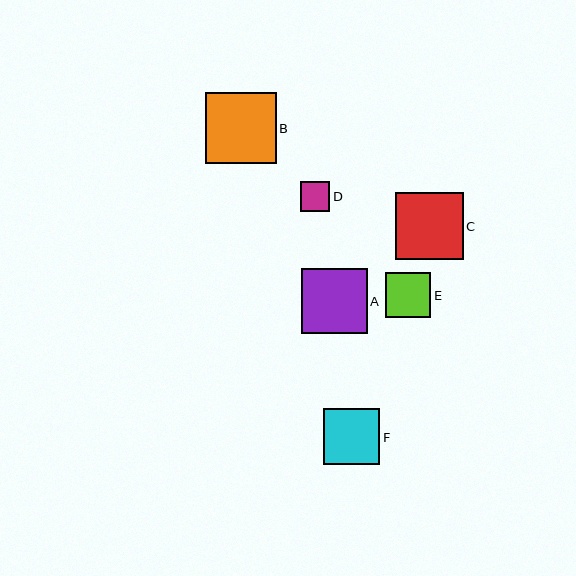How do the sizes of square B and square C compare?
Square B and square C are approximately the same size.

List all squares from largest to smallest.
From largest to smallest: B, C, A, F, E, D.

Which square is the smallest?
Square D is the smallest with a size of approximately 30 pixels.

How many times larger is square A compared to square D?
Square A is approximately 2.2 times the size of square D.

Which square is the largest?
Square B is the largest with a size of approximately 71 pixels.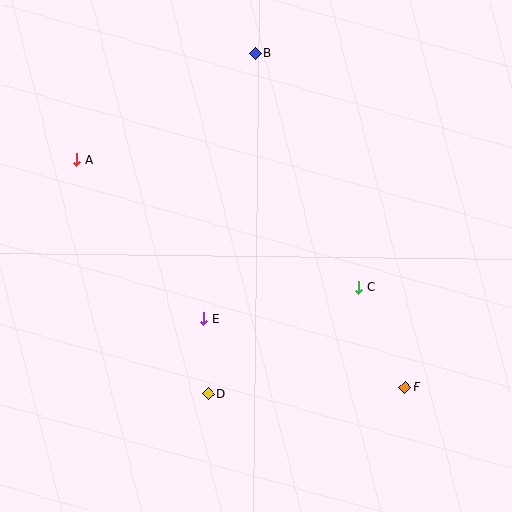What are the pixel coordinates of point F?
Point F is at (405, 387).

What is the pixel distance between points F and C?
The distance between F and C is 110 pixels.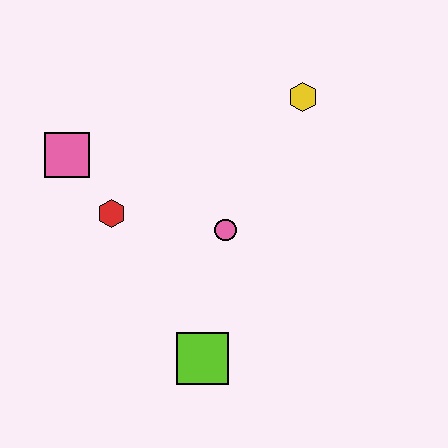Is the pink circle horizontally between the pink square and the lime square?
No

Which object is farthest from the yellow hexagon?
The lime square is farthest from the yellow hexagon.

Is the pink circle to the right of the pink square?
Yes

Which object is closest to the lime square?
The pink circle is closest to the lime square.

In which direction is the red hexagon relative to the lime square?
The red hexagon is above the lime square.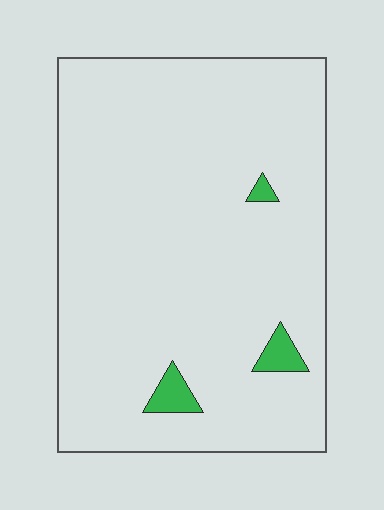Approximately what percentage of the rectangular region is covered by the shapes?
Approximately 5%.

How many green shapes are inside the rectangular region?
3.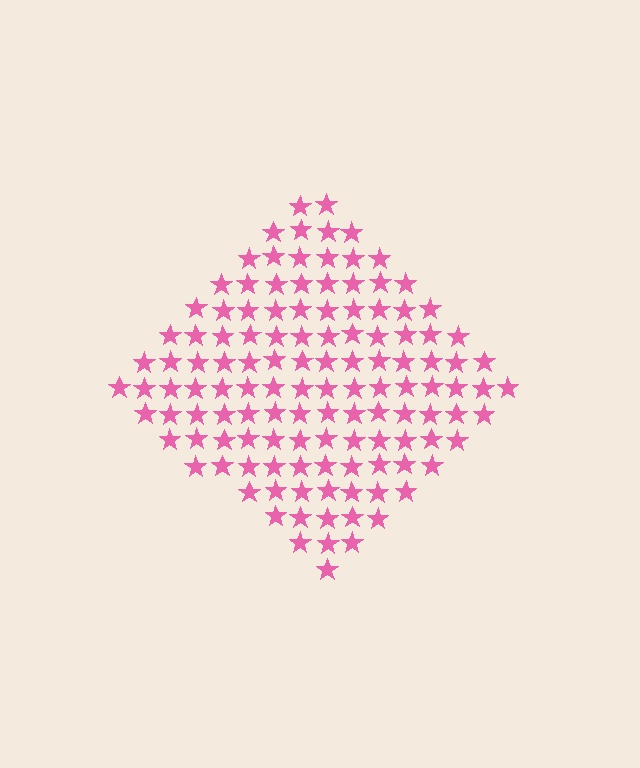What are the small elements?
The small elements are stars.